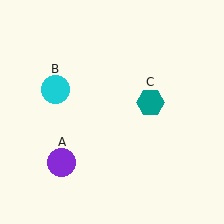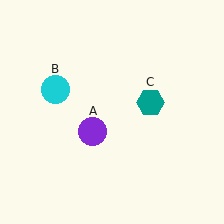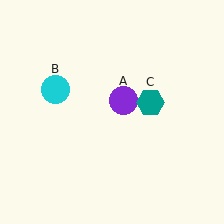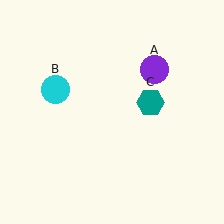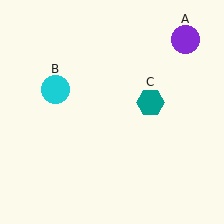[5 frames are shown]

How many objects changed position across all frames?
1 object changed position: purple circle (object A).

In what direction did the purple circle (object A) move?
The purple circle (object A) moved up and to the right.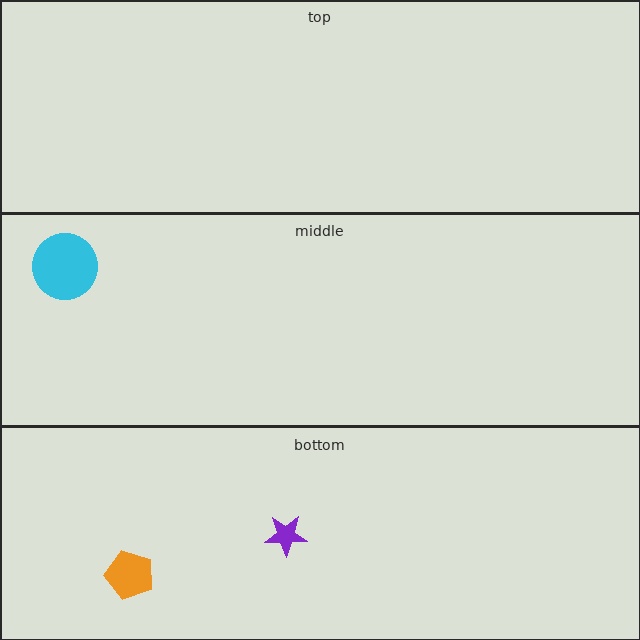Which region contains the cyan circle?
The middle region.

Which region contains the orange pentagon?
The bottom region.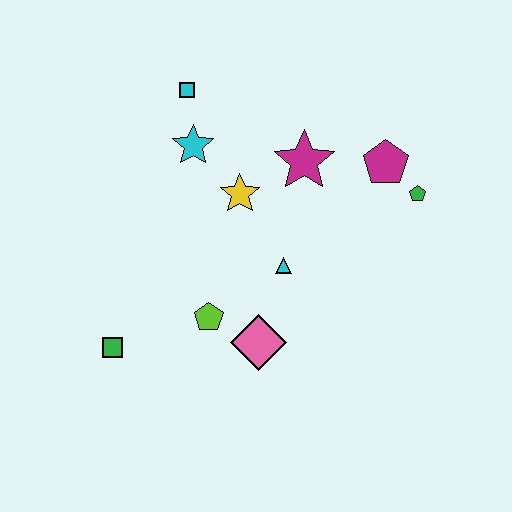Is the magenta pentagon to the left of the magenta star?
No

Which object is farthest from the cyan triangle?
The cyan square is farthest from the cyan triangle.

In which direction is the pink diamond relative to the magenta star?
The pink diamond is below the magenta star.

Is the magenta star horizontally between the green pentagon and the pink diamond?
Yes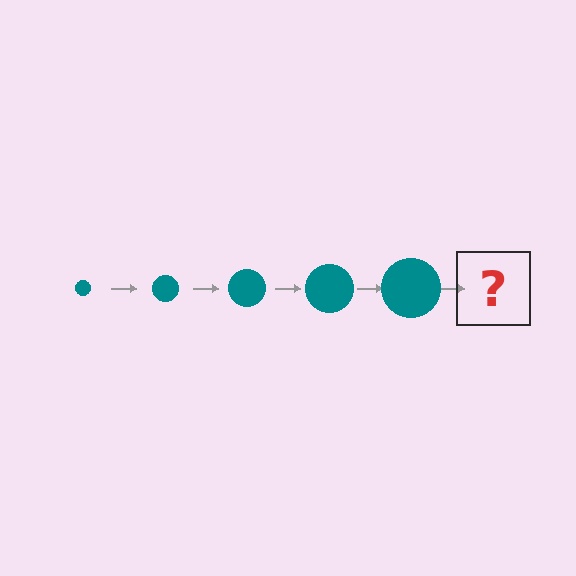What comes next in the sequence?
The next element should be a teal circle, larger than the previous one.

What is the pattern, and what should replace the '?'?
The pattern is that the circle gets progressively larger each step. The '?' should be a teal circle, larger than the previous one.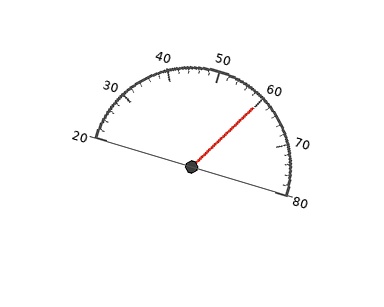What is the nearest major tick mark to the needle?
The nearest major tick mark is 60.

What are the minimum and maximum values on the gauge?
The gauge ranges from 20 to 80.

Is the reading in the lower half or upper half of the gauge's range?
The reading is in the upper half of the range (20 to 80).